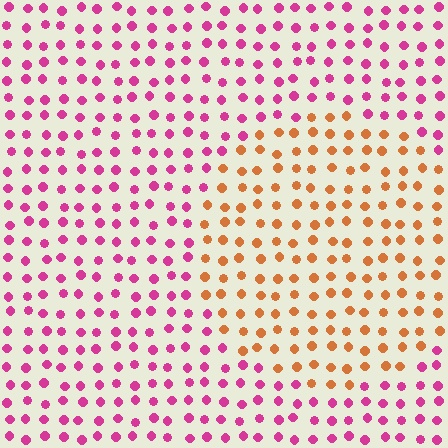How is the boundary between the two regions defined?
The boundary is defined purely by a slight shift in hue (about 60 degrees). Spacing, size, and orientation are identical on both sides.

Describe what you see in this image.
The image is filled with small magenta elements in a uniform arrangement. A circle-shaped region is visible where the elements are tinted to a slightly different hue, forming a subtle color boundary.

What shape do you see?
I see a circle.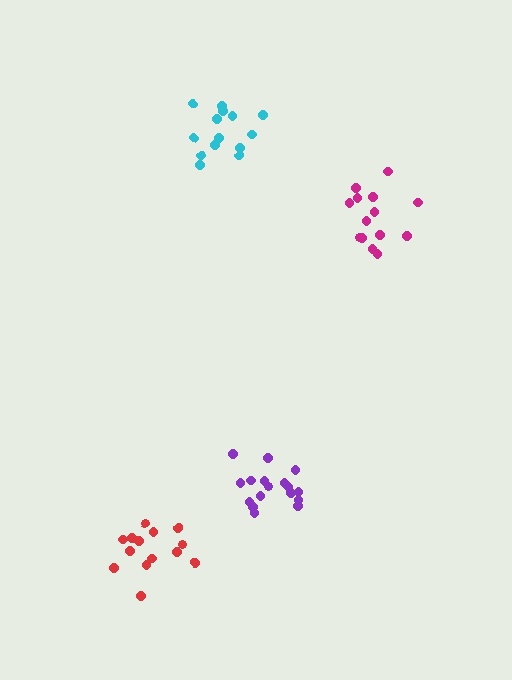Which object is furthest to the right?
The magenta cluster is rightmost.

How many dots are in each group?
Group 1: 14 dots, Group 2: 17 dots, Group 3: 14 dots, Group 4: 14 dots (59 total).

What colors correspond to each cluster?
The clusters are colored: cyan, purple, red, magenta.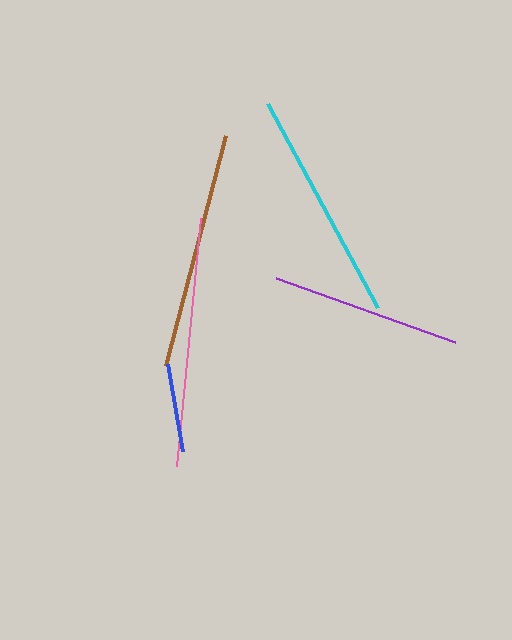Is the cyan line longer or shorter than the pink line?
The pink line is longer than the cyan line.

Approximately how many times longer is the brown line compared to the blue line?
The brown line is approximately 2.7 times the length of the blue line.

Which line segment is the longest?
The pink line is the longest at approximately 249 pixels.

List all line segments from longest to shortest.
From longest to shortest: pink, brown, cyan, purple, blue.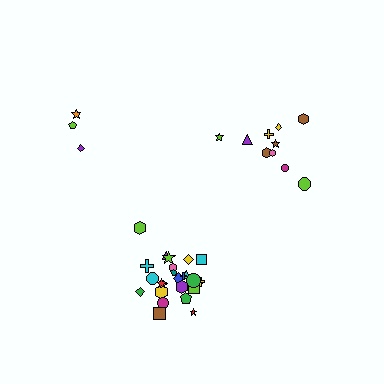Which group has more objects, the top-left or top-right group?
The top-right group.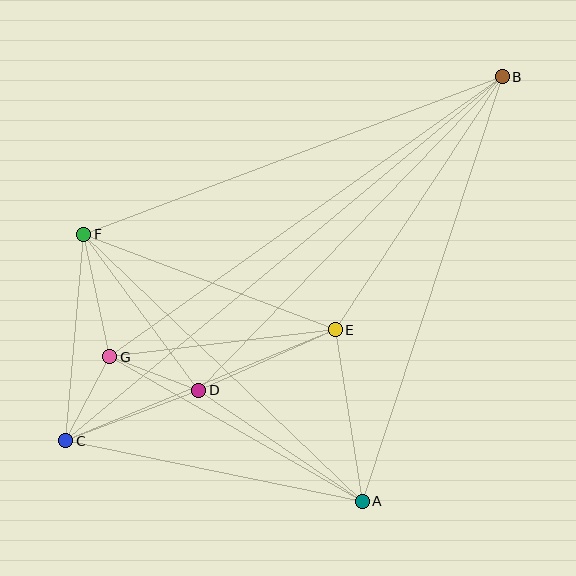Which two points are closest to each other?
Points C and G are closest to each other.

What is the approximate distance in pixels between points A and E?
The distance between A and E is approximately 174 pixels.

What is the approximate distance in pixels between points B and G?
The distance between B and G is approximately 482 pixels.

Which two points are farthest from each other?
Points B and C are farthest from each other.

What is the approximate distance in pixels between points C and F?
The distance between C and F is approximately 207 pixels.